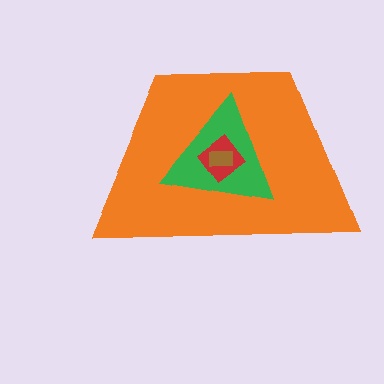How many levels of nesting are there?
4.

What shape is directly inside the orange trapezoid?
The green triangle.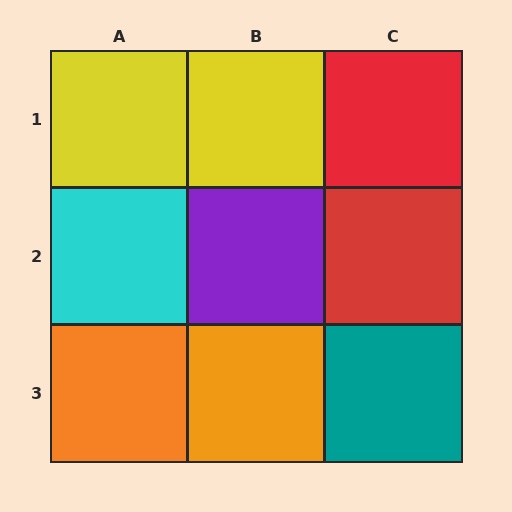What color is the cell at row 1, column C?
Red.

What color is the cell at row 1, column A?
Yellow.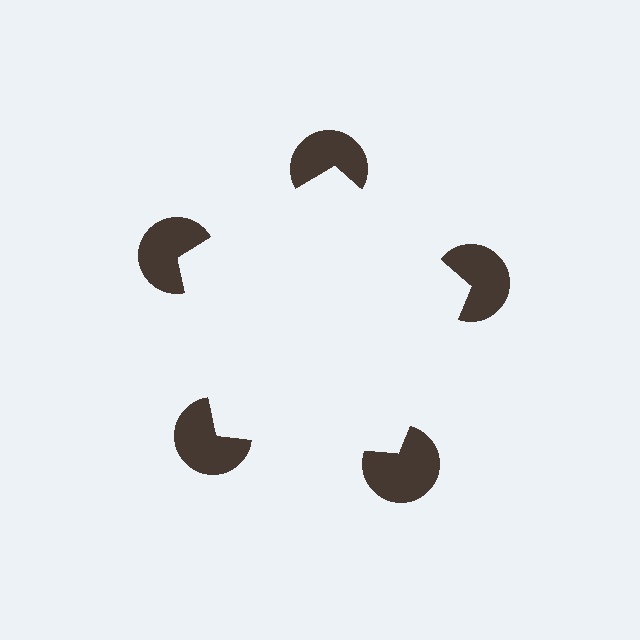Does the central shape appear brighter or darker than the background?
It typically appears slightly brighter than the background, even though no actual brightness change is drawn.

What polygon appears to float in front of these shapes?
An illusory pentagon — its edges are inferred from the aligned wedge cuts in the pac-man discs, not physically drawn.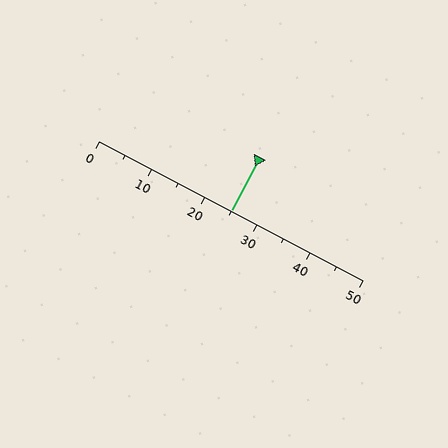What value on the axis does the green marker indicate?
The marker indicates approximately 25.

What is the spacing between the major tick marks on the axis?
The major ticks are spaced 10 apart.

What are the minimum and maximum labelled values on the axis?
The axis runs from 0 to 50.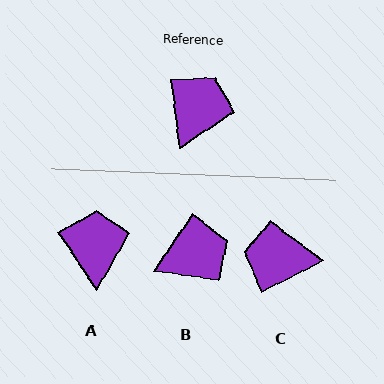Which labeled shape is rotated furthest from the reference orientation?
C, about 110 degrees away.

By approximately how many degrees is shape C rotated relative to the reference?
Approximately 110 degrees counter-clockwise.